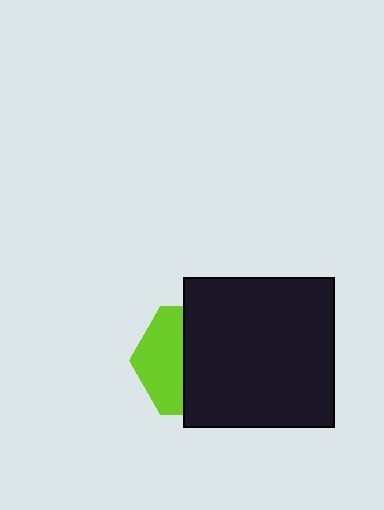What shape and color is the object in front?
The object in front is a black square.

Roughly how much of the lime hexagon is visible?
A small part of it is visible (roughly 41%).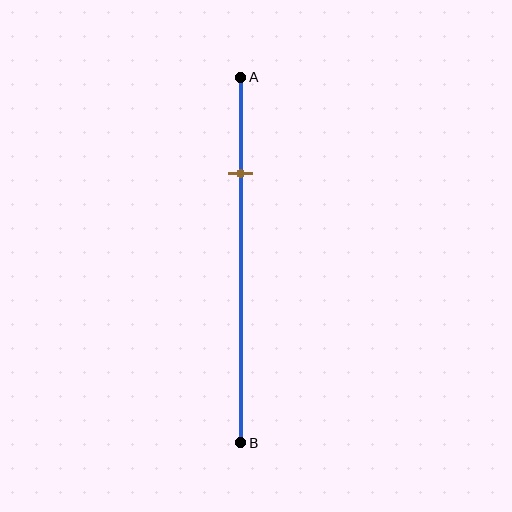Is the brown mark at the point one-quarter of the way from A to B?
Yes, the mark is approximately at the one-quarter point.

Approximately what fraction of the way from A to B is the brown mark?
The brown mark is approximately 25% of the way from A to B.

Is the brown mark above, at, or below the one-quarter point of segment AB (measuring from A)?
The brown mark is approximately at the one-quarter point of segment AB.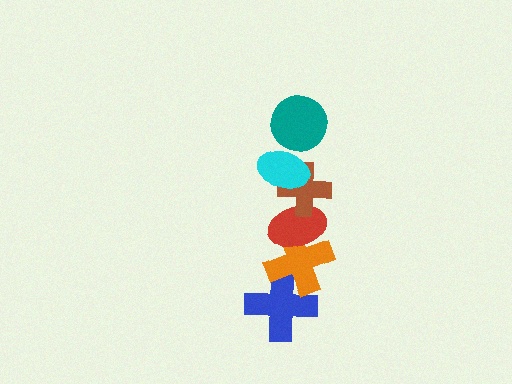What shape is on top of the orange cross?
The red ellipse is on top of the orange cross.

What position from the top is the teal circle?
The teal circle is 1st from the top.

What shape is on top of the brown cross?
The cyan ellipse is on top of the brown cross.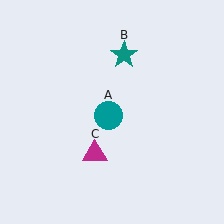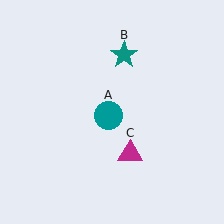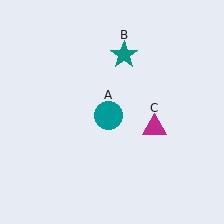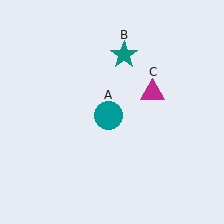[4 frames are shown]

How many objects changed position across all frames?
1 object changed position: magenta triangle (object C).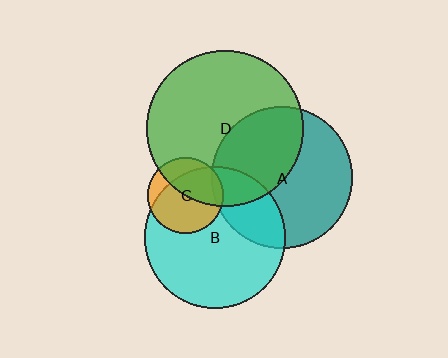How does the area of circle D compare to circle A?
Approximately 1.2 times.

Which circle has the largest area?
Circle D (green).